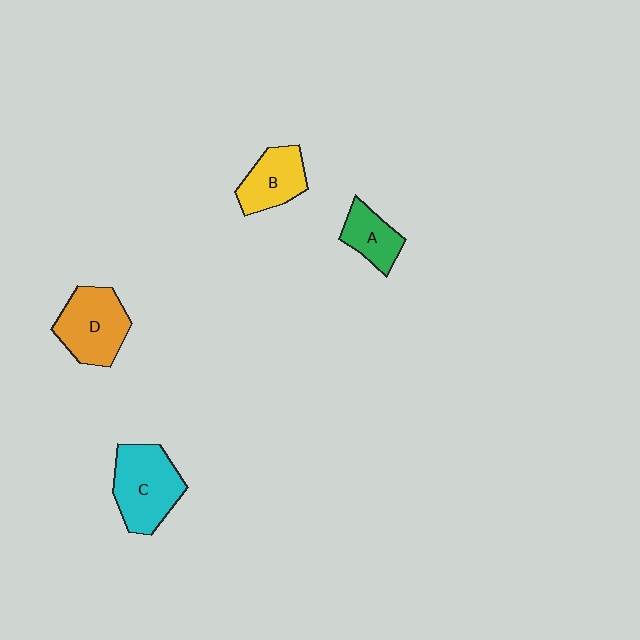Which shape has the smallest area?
Shape A (green).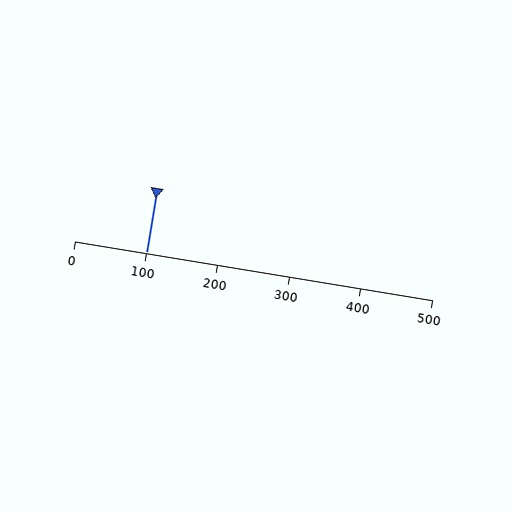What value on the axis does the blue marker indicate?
The marker indicates approximately 100.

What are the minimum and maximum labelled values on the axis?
The axis runs from 0 to 500.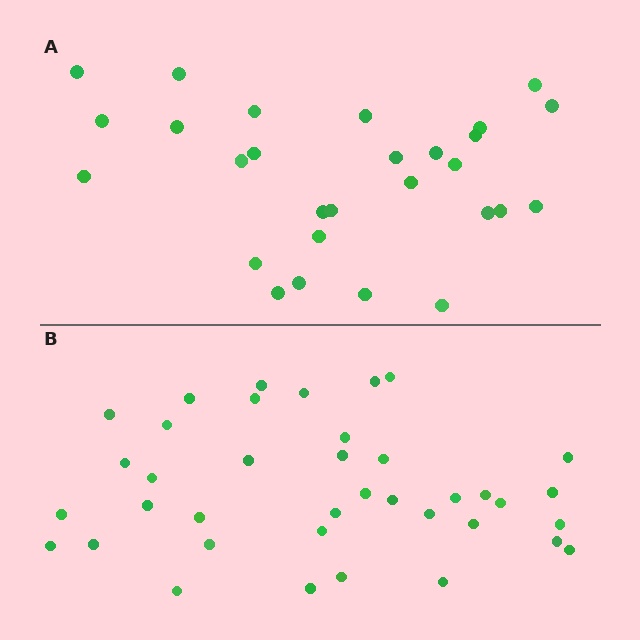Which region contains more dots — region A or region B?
Region B (the bottom region) has more dots.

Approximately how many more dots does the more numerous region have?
Region B has roughly 10 or so more dots than region A.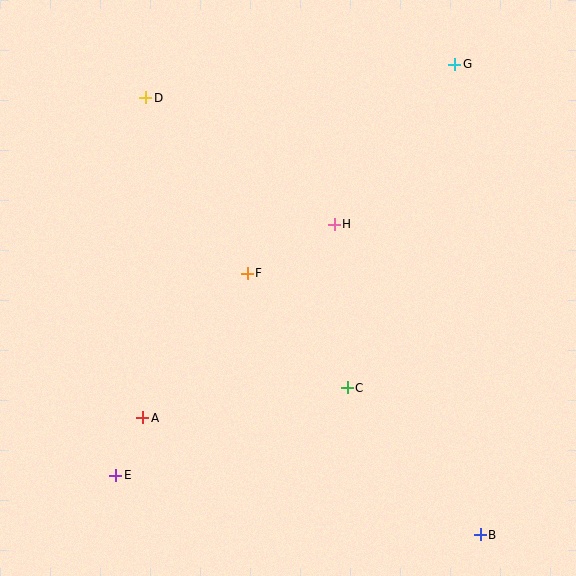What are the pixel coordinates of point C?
Point C is at (347, 388).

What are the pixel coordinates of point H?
Point H is at (334, 224).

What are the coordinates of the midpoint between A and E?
The midpoint between A and E is at (129, 447).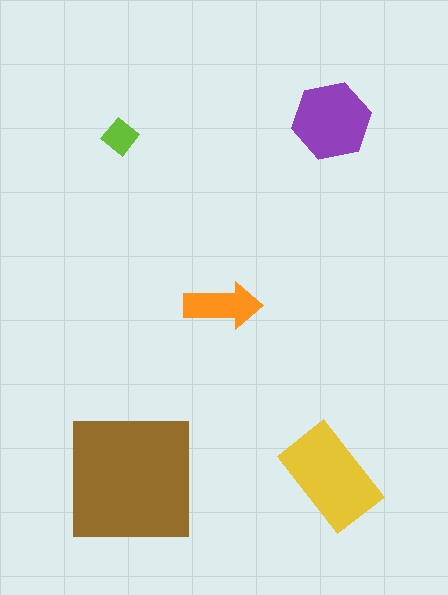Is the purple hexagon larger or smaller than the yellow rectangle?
Smaller.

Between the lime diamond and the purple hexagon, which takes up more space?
The purple hexagon.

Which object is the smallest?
The lime diamond.